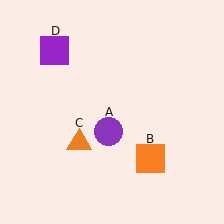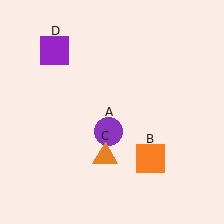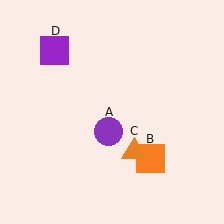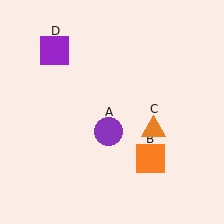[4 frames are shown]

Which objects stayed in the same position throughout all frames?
Purple circle (object A) and orange square (object B) and purple square (object D) remained stationary.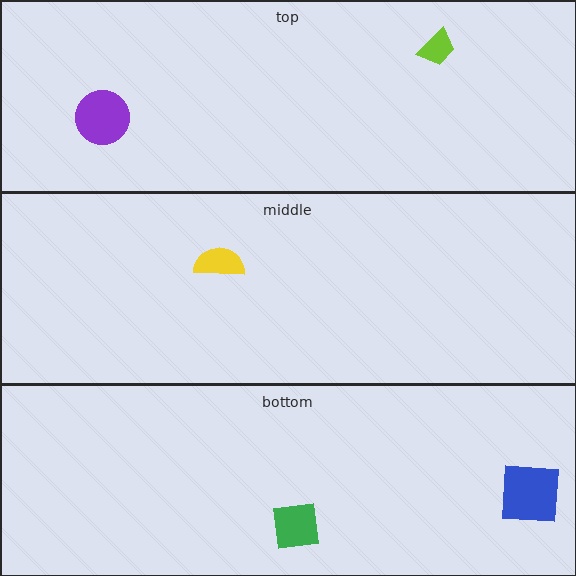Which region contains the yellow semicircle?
The middle region.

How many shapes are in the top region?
2.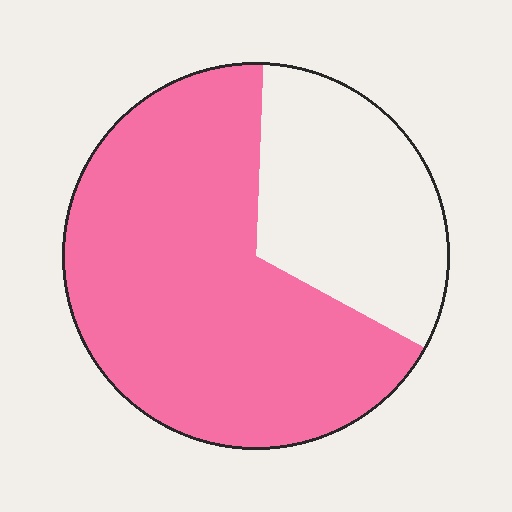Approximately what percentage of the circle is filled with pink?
Approximately 70%.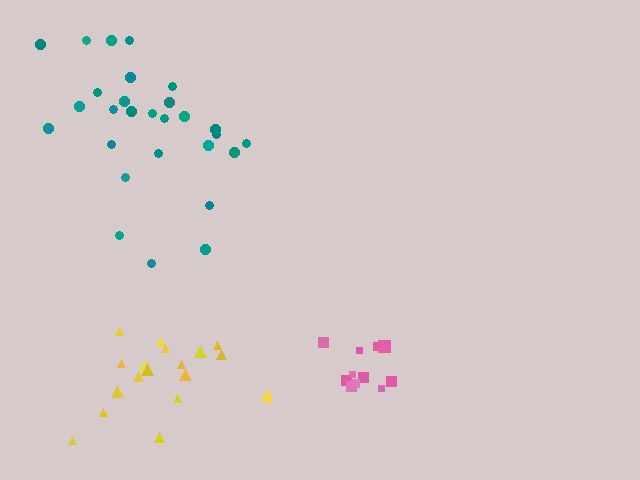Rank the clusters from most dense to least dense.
pink, yellow, teal.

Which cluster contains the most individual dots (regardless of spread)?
Teal (28).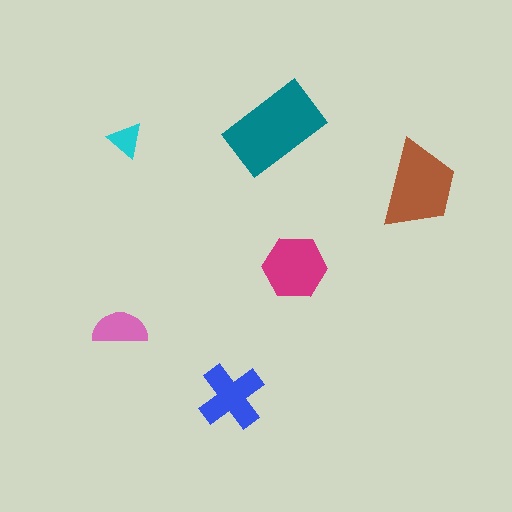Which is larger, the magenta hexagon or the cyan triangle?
The magenta hexagon.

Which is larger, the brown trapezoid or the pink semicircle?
The brown trapezoid.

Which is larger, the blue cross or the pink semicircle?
The blue cross.